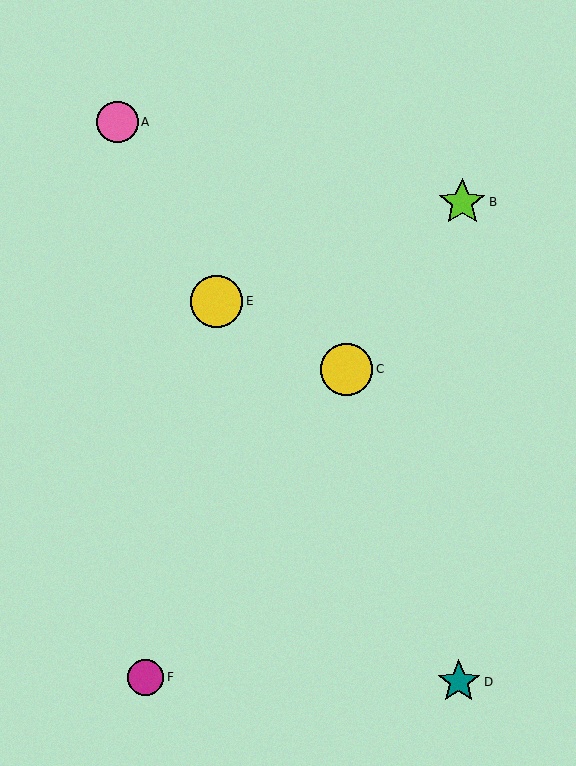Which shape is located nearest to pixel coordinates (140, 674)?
The magenta circle (labeled F) at (146, 677) is nearest to that location.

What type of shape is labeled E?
Shape E is a yellow circle.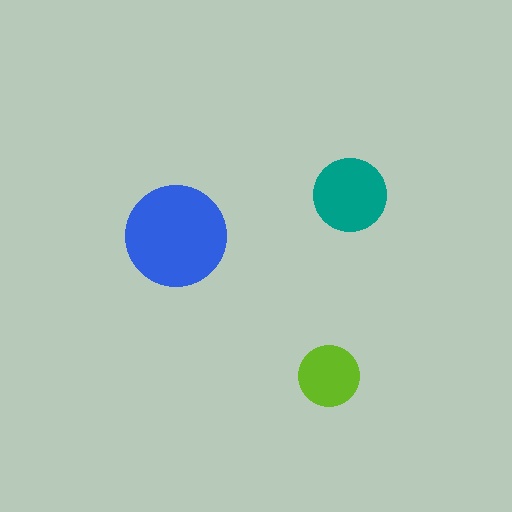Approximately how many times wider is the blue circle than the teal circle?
About 1.5 times wider.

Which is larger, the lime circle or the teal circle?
The teal one.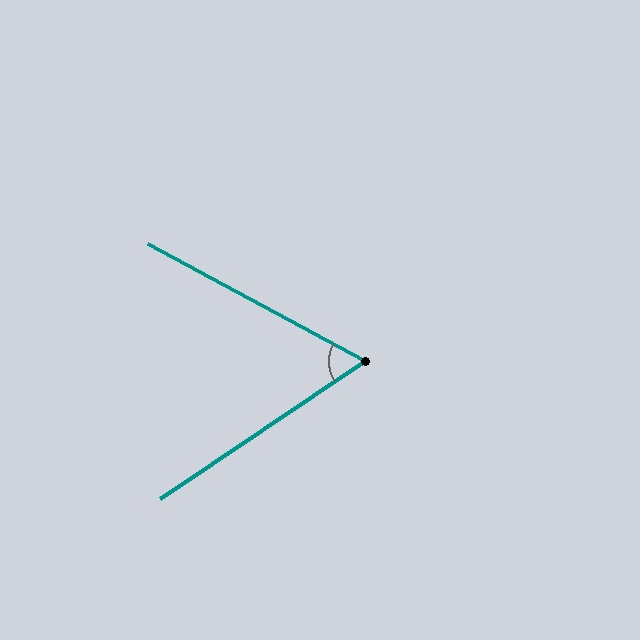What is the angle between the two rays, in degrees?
Approximately 62 degrees.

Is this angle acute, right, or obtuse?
It is acute.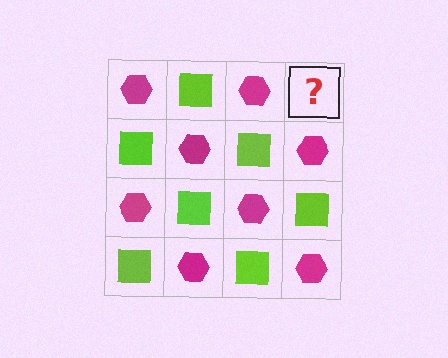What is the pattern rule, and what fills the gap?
The rule is that it alternates magenta hexagon and lime square in a checkerboard pattern. The gap should be filled with a lime square.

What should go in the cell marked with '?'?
The missing cell should contain a lime square.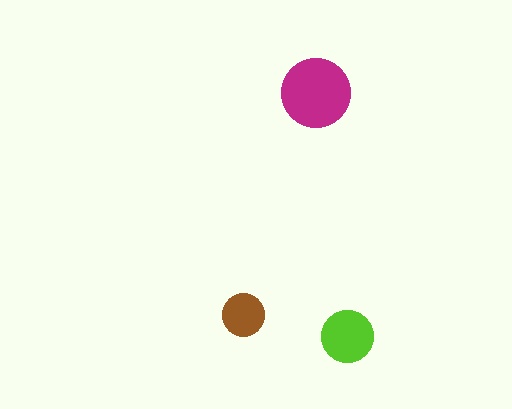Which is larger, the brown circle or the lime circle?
The lime one.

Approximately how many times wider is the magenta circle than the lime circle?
About 1.5 times wider.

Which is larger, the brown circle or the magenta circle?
The magenta one.